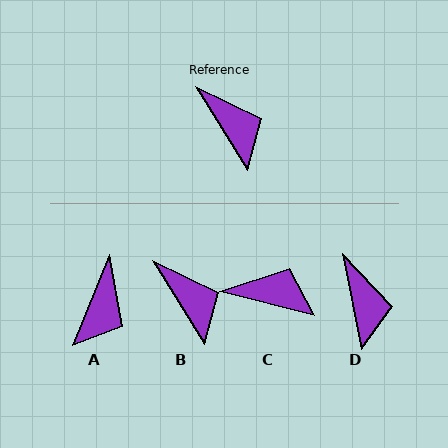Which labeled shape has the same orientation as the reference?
B.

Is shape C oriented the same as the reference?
No, it is off by about 43 degrees.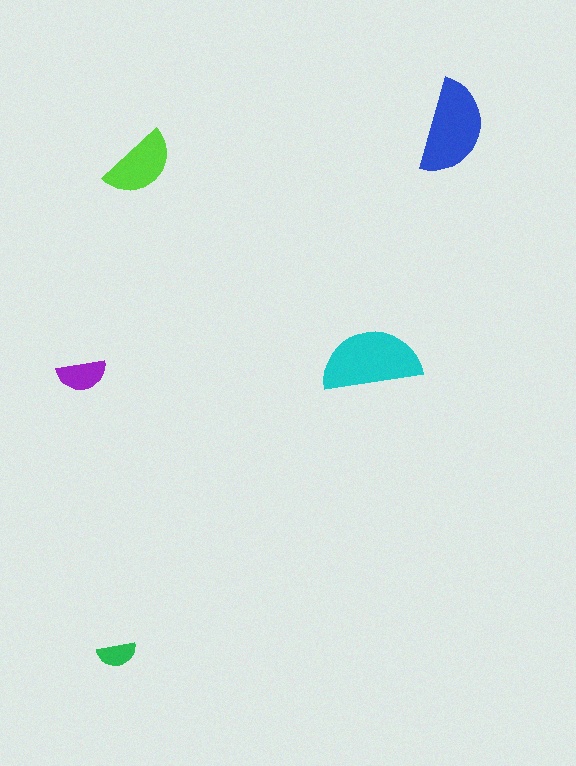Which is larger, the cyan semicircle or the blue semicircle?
The cyan one.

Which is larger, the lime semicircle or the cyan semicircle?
The cyan one.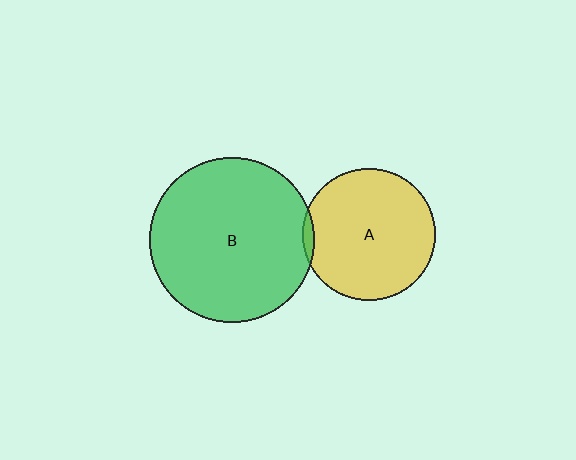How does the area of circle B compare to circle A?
Approximately 1.6 times.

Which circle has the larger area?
Circle B (green).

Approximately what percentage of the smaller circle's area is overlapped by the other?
Approximately 5%.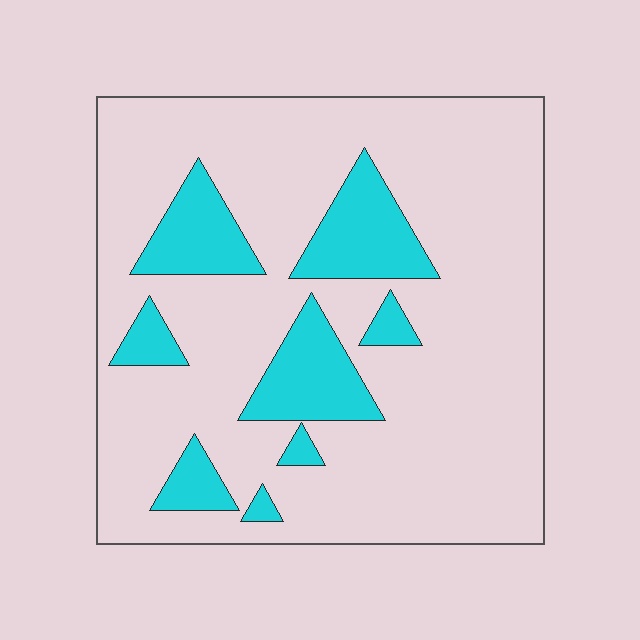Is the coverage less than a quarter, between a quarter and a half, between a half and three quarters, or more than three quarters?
Less than a quarter.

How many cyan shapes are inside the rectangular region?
8.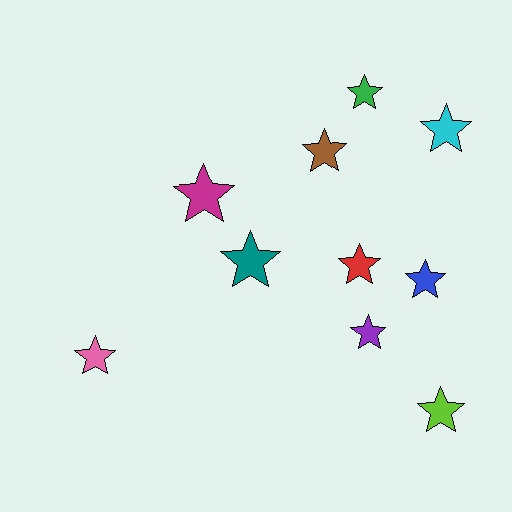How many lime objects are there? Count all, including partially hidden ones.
There is 1 lime object.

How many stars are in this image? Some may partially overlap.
There are 10 stars.